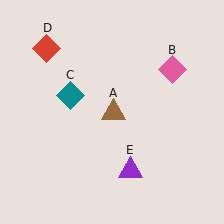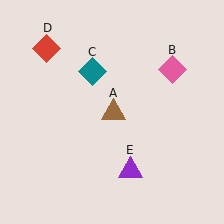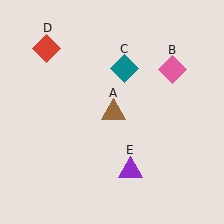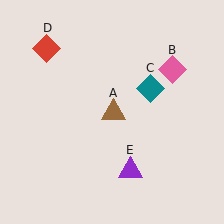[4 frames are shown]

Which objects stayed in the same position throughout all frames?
Brown triangle (object A) and pink diamond (object B) and red diamond (object D) and purple triangle (object E) remained stationary.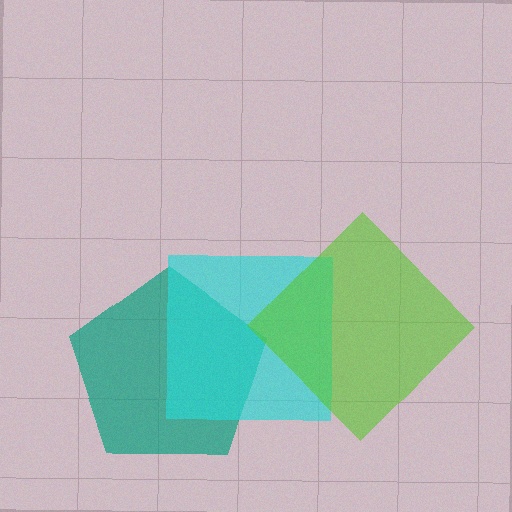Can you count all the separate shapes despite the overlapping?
Yes, there are 3 separate shapes.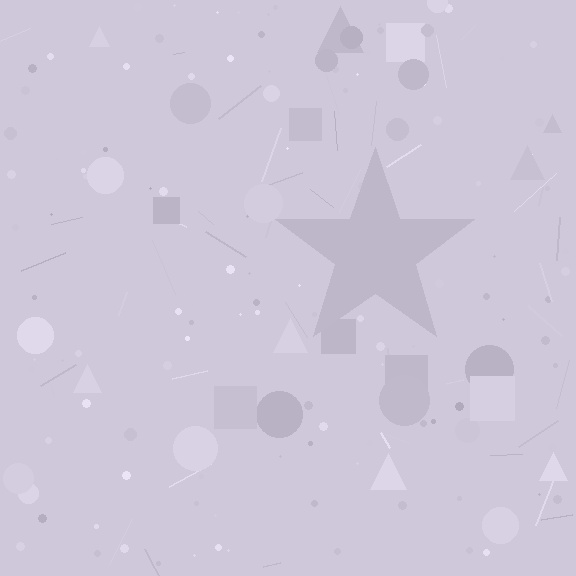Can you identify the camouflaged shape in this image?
The camouflaged shape is a star.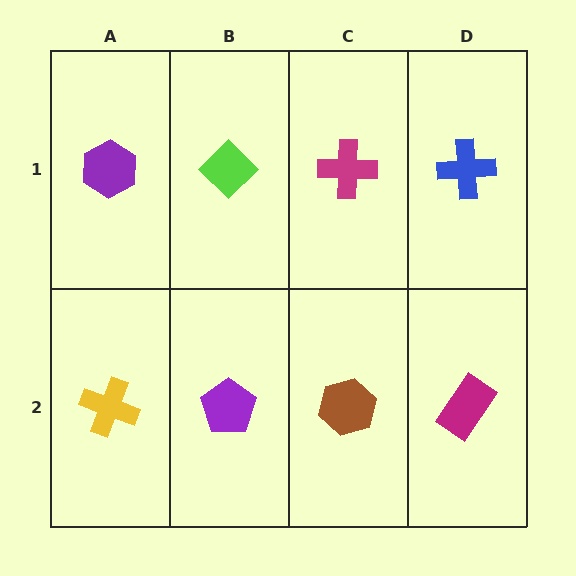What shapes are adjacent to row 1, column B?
A purple pentagon (row 2, column B), a purple hexagon (row 1, column A), a magenta cross (row 1, column C).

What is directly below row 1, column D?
A magenta rectangle.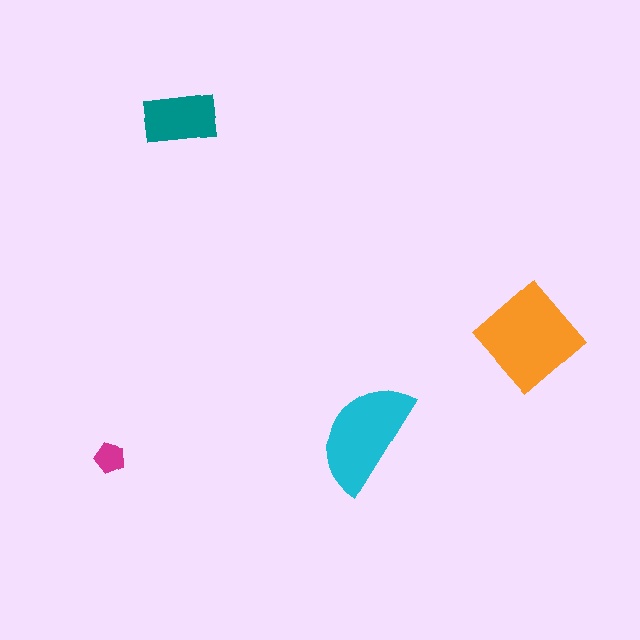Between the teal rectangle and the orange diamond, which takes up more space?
The orange diamond.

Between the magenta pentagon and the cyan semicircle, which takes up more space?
The cyan semicircle.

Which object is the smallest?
The magenta pentagon.